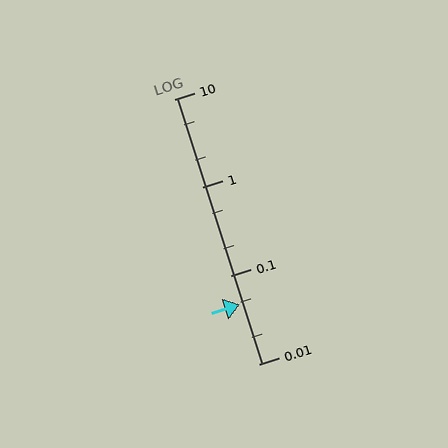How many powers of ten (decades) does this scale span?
The scale spans 3 decades, from 0.01 to 10.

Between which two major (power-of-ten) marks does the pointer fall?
The pointer is between 0.01 and 0.1.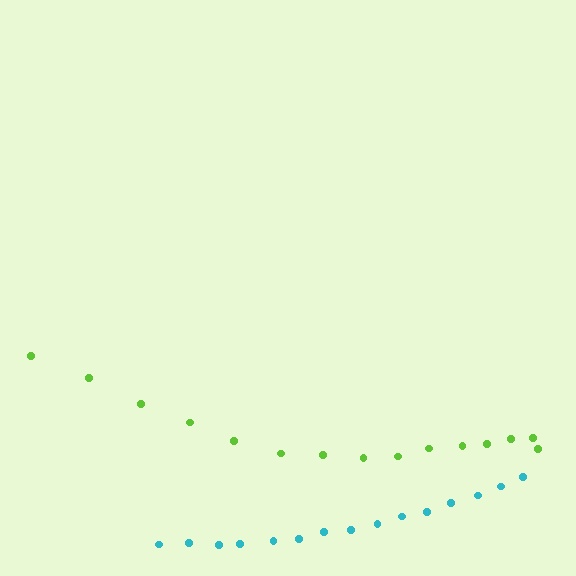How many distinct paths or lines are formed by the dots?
There are 2 distinct paths.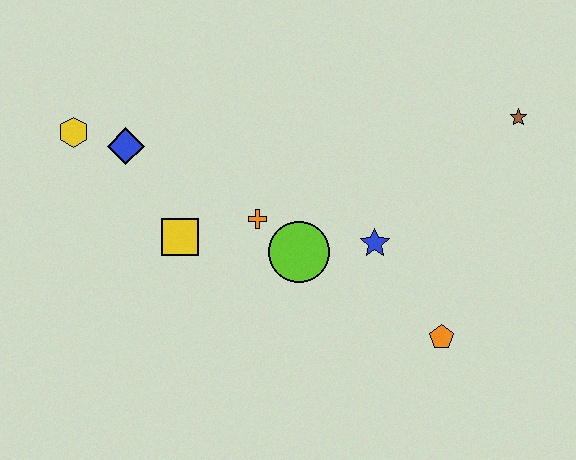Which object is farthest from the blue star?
The yellow hexagon is farthest from the blue star.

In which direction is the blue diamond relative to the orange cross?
The blue diamond is to the left of the orange cross.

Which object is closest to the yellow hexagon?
The blue diamond is closest to the yellow hexagon.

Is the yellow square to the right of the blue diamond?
Yes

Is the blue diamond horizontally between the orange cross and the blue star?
No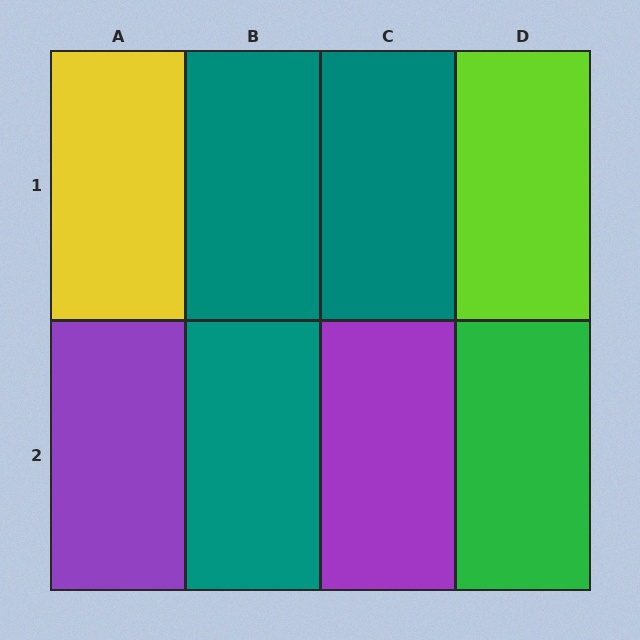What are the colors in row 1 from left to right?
Yellow, teal, teal, lime.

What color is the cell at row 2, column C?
Purple.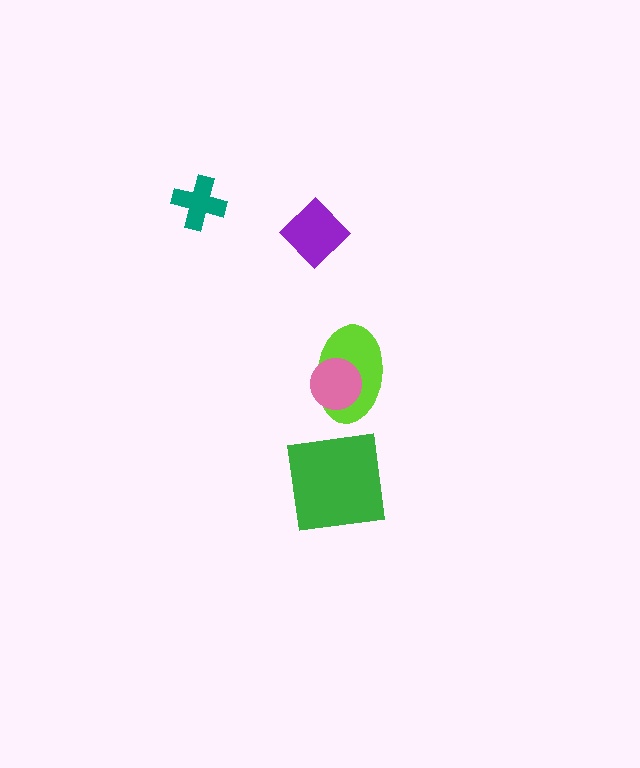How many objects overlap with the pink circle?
1 object overlaps with the pink circle.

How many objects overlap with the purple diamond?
0 objects overlap with the purple diamond.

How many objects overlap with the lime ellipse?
1 object overlaps with the lime ellipse.